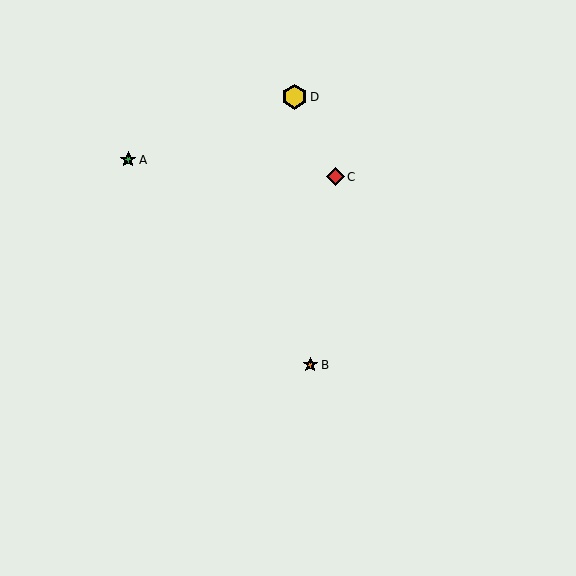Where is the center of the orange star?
The center of the orange star is at (310, 365).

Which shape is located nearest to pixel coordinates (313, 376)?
The orange star (labeled B) at (310, 365) is nearest to that location.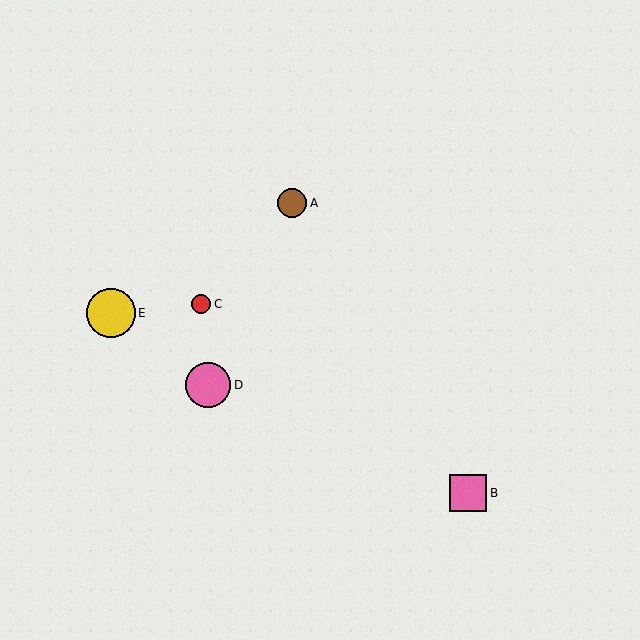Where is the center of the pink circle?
The center of the pink circle is at (208, 385).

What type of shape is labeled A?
Shape A is a brown circle.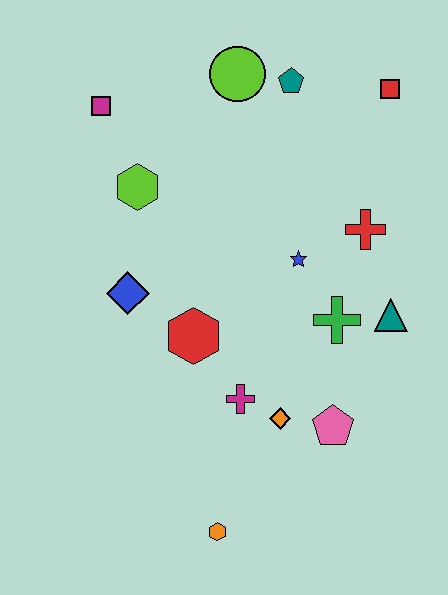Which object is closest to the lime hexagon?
The magenta square is closest to the lime hexagon.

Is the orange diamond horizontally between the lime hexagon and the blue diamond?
No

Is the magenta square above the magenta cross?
Yes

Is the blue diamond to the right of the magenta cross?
No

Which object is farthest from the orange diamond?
The magenta square is farthest from the orange diamond.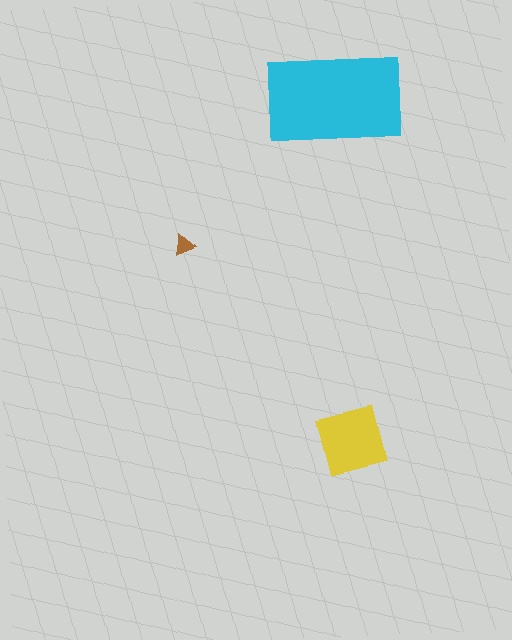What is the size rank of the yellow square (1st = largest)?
2nd.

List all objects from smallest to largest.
The brown triangle, the yellow square, the cyan rectangle.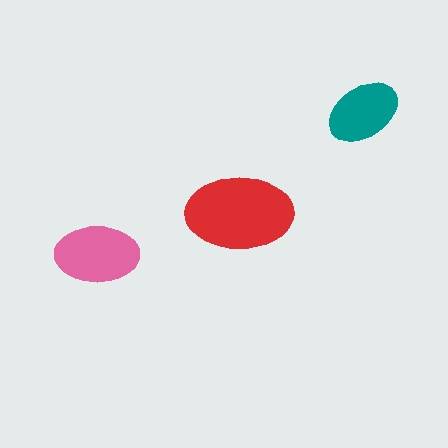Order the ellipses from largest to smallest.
the red one, the pink one, the teal one.